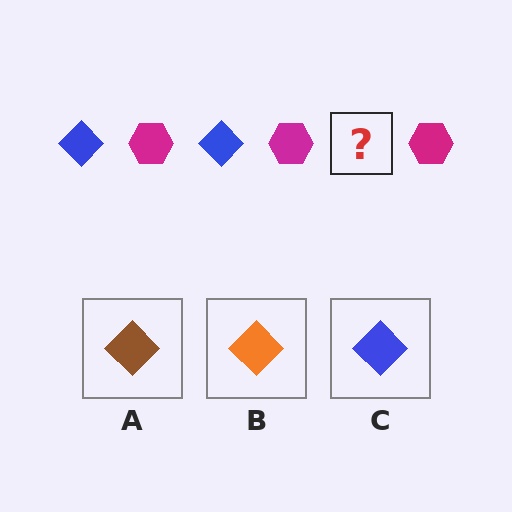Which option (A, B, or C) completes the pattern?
C.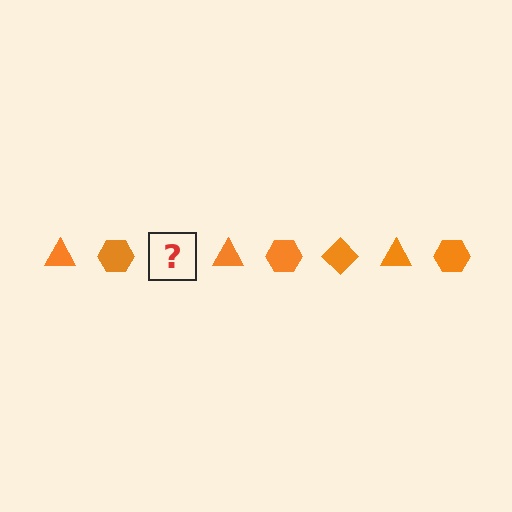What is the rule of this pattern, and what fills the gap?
The rule is that the pattern cycles through triangle, hexagon, diamond shapes in orange. The gap should be filled with an orange diamond.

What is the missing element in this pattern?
The missing element is an orange diamond.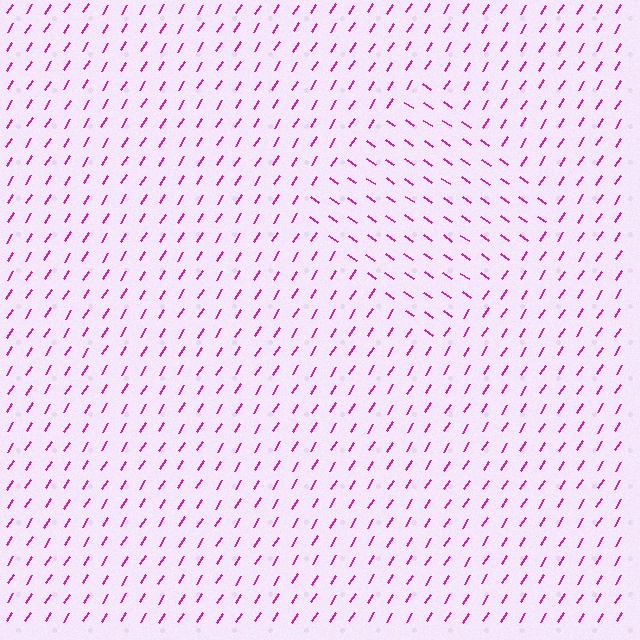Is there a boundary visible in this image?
Yes, there is a texture boundary formed by a change in line orientation.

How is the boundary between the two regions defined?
The boundary is defined purely by a change in line orientation (approximately 87 degrees difference). All lines are the same color and thickness.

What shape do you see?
I see a diamond.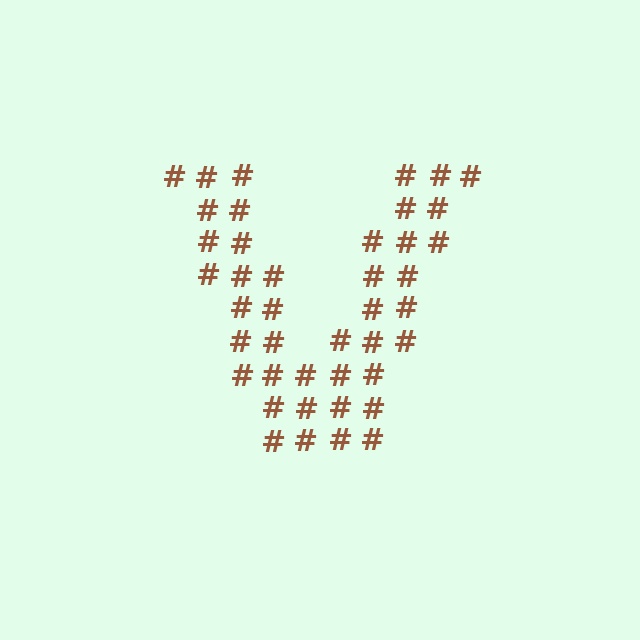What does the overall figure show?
The overall figure shows the letter V.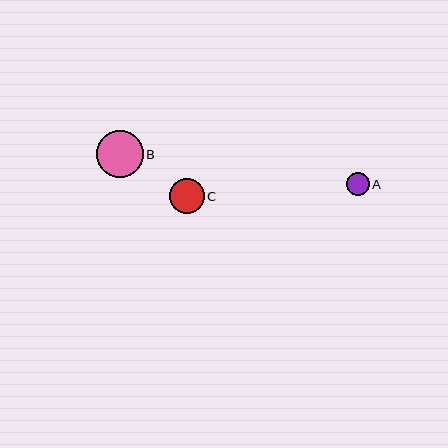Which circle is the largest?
Circle B is the largest with a size of approximately 47 pixels.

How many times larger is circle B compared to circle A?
Circle B is approximately 2.0 times the size of circle A.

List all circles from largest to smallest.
From largest to smallest: B, C, A.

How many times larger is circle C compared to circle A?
Circle C is approximately 1.5 times the size of circle A.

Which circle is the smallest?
Circle A is the smallest with a size of approximately 23 pixels.